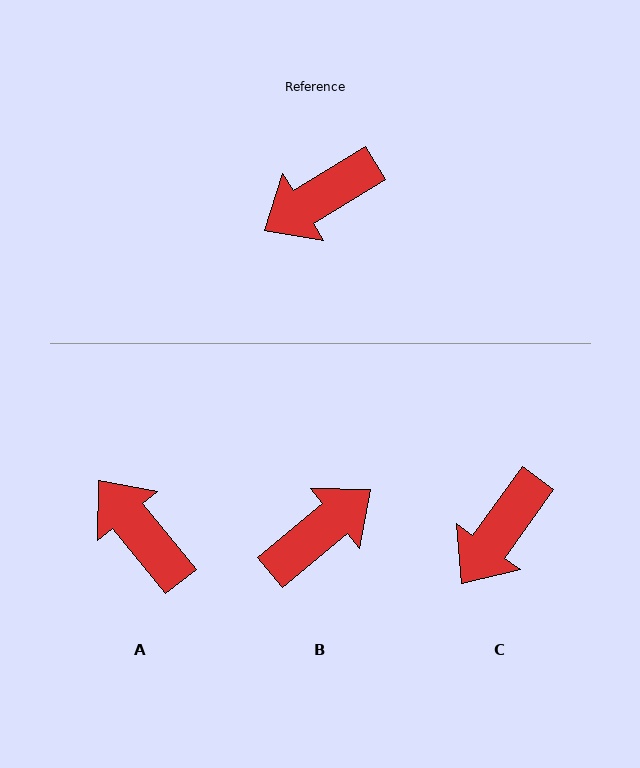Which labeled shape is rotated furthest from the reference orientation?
B, about 172 degrees away.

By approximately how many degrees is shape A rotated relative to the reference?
Approximately 82 degrees clockwise.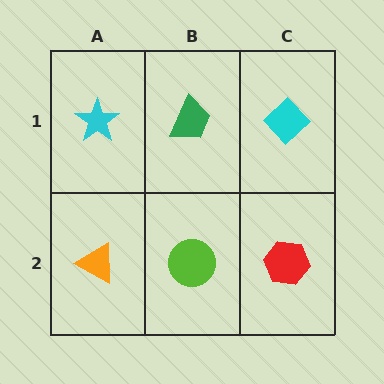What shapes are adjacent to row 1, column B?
A lime circle (row 2, column B), a cyan star (row 1, column A), a cyan diamond (row 1, column C).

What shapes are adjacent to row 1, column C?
A red hexagon (row 2, column C), a green trapezoid (row 1, column B).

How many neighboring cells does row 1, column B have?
3.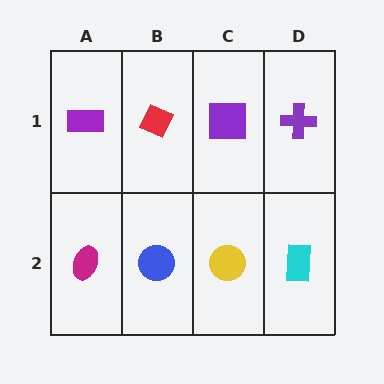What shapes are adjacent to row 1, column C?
A yellow circle (row 2, column C), a red diamond (row 1, column B), a purple cross (row 1, column D).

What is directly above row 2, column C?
A purple square.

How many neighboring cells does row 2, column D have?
2.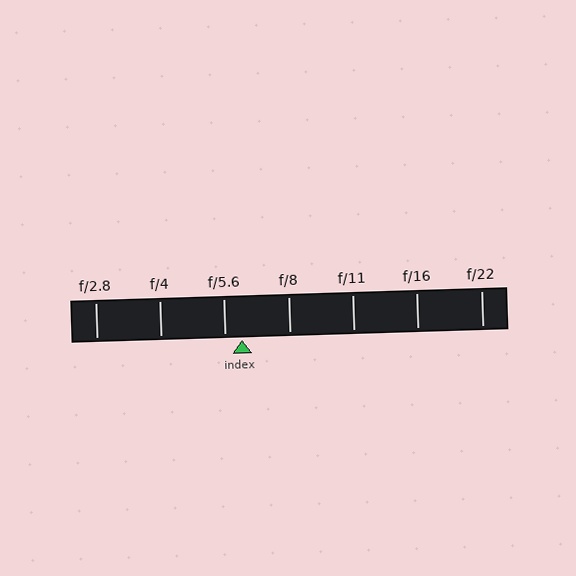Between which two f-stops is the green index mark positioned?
The index mark is between f/5.6 and f/8.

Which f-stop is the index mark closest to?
The index mark is closest to f/5.6.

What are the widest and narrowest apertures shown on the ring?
The widest aperture shown is f/2.8 and the narrowest is f/22.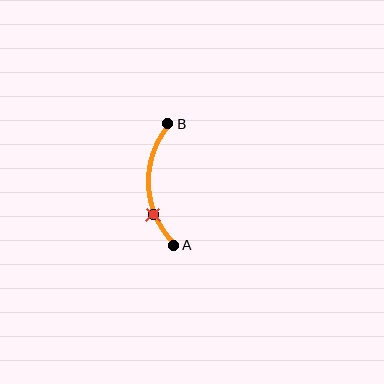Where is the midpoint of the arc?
The arc midpoint is the point on the curve farthest from the straight line joining A and B. It sits to the left of that line.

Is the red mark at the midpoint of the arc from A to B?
No. The red mark lies on the arc but is closer to endpoint A. The arc midpoint would be at the point on the curve equidistant along the arc from both A and B.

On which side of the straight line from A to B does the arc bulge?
The arc bulges to the left of the straight line connecting A and B.